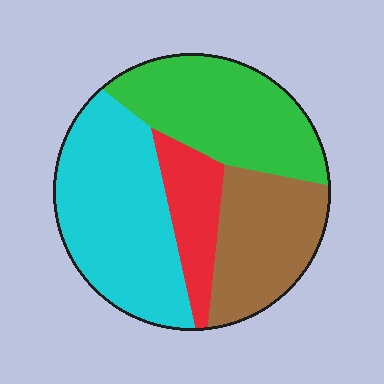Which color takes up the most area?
Cyan, at roughly 35%.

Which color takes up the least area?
Red, at roughly 10%.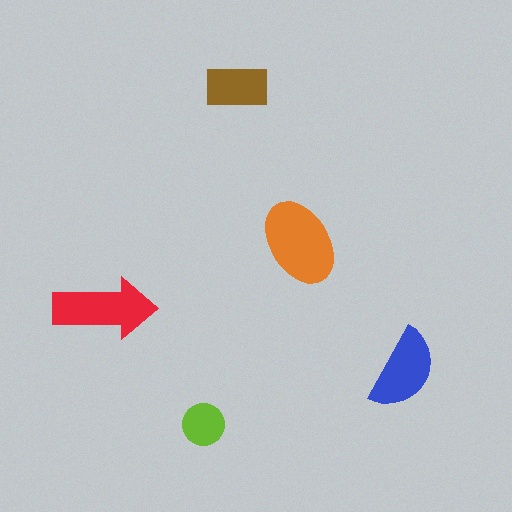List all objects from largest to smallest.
The orange ellipse, the red arrow, the blue semicircle, the brown rectangle, the lime circle.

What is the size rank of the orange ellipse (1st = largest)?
1st.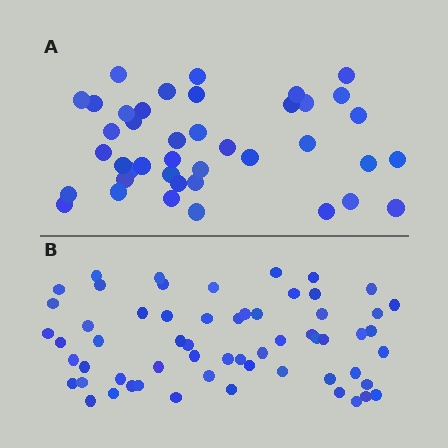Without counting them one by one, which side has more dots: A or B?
Region B (the bottom region) has more dots.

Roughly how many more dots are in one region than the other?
Region B has approximately 20 more dots than region A.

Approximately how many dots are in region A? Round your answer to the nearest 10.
About 40 dots. (The exact count is 41, which rounds to 40.)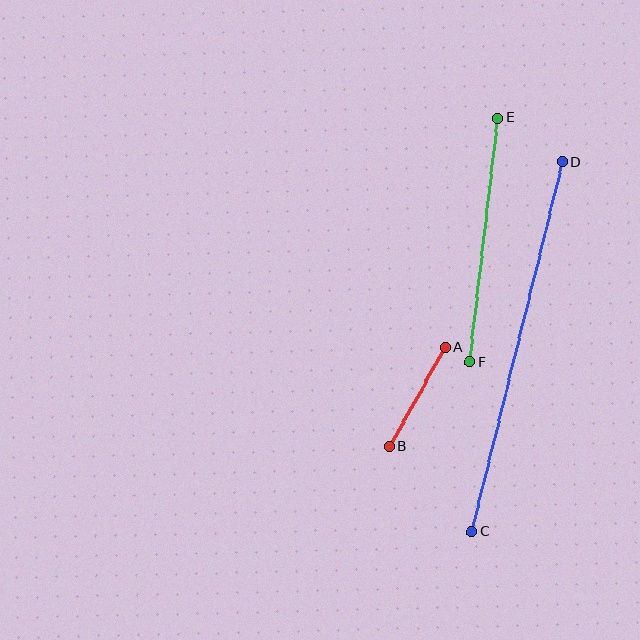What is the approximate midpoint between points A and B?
The midpoint is at approximately (417, 397) pixels.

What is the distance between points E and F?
The distance is approximately 246 pixels.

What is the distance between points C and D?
The distance is approximately 381 pixels.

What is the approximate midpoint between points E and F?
The midpoint is at approximately (484, 240) pixels.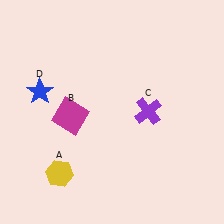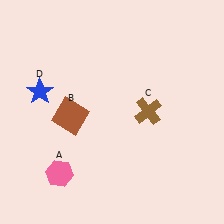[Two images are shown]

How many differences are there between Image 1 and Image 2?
There are 3 differences between the two images.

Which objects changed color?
A changed from yellow to pink. B changed from magenta to brown. C changed from purple to brown.